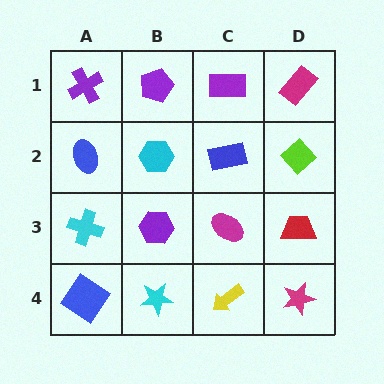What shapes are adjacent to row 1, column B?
A cyan hexagon (row 2, column B), a purple cross (row 1, column A), a purple rectangle (row 1, column C).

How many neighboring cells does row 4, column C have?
3.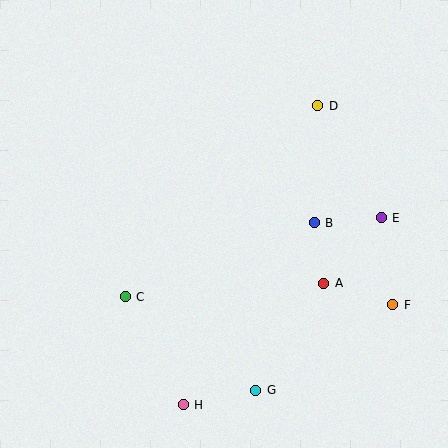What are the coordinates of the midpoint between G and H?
The midpoint between G and H is at (220, 398).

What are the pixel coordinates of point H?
Point H is at (183, 405).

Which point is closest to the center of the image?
Point B at (314, 223) is closest to the center.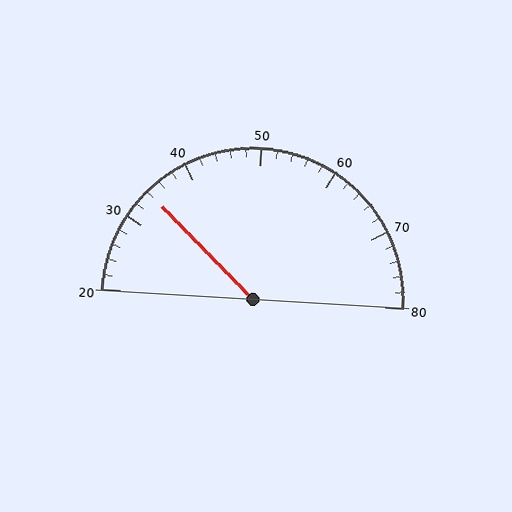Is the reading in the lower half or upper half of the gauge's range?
The reading is in the lower half of the range (20 to 80).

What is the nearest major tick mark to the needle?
The nearest major tick mark is 30.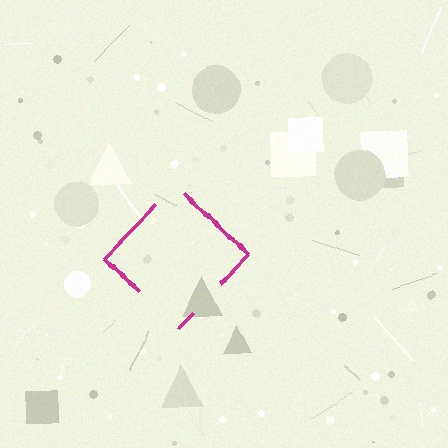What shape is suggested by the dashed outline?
The dashed outline suggests a diamond.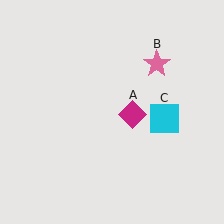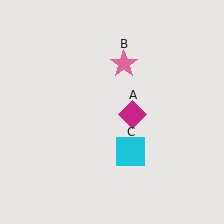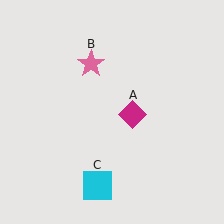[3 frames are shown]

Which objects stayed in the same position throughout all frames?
Magenta diamond (object A) remained stationary.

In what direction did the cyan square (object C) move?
The cyan square (object C) moved down and to the left.